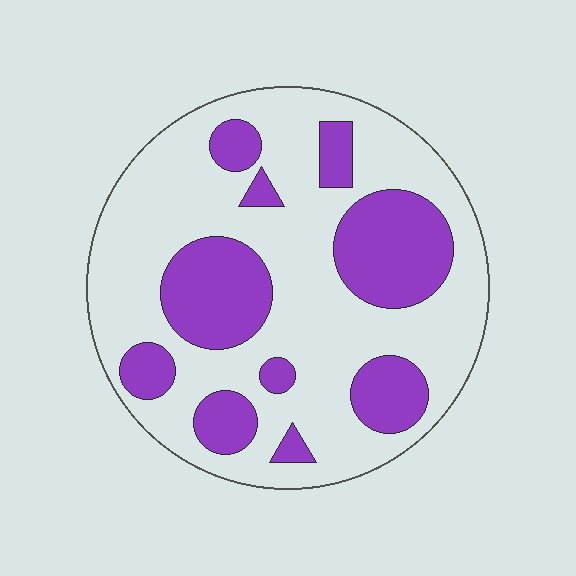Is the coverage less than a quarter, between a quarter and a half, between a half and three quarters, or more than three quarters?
Between a quarter and a half.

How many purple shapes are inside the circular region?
10.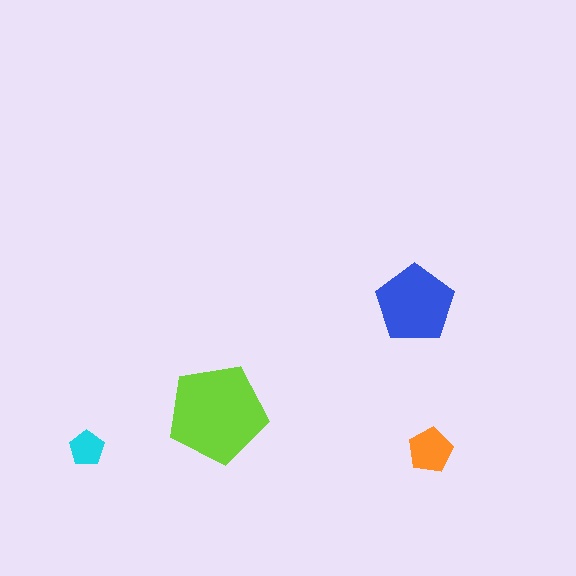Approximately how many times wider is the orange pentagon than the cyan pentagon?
About 1.5 times wider.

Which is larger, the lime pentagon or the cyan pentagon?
The lime one.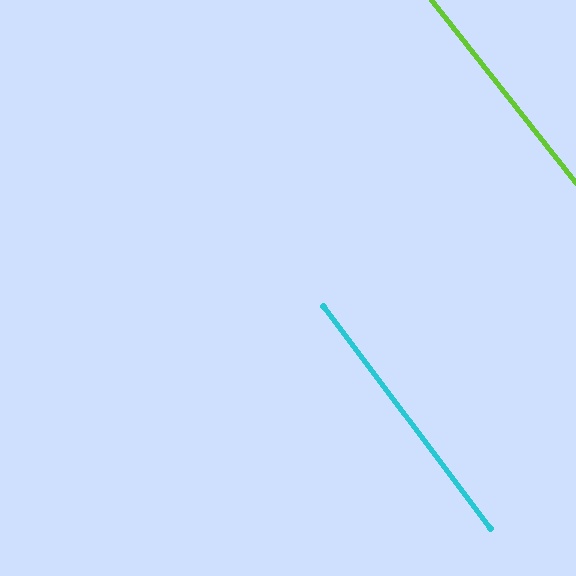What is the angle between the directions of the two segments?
Approximately 1 degree.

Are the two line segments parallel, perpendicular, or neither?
Parallel — their directions differ by only 1.2°.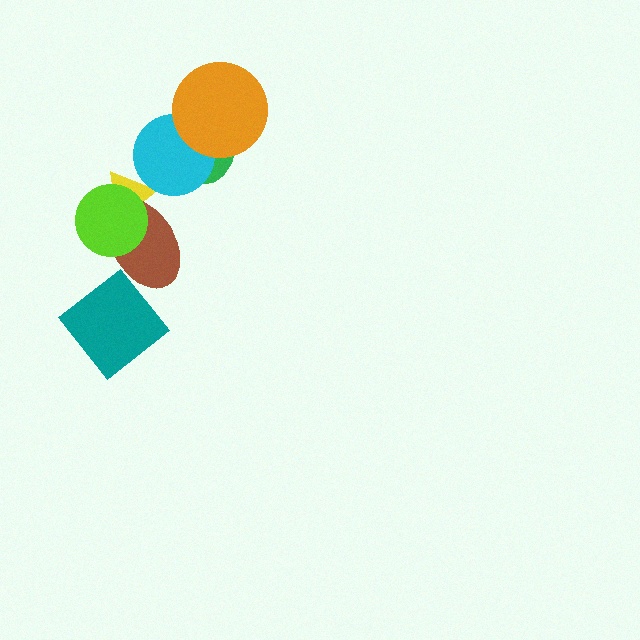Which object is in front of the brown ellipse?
The lime circle is in front of the brown ellipse.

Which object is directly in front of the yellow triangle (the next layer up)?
The brown ellipse is directly in front of the yellow triangle.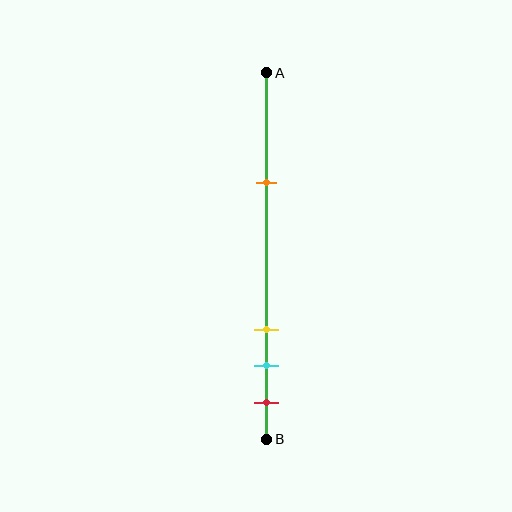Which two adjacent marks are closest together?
The cyan and red marks are the closest adjacent pair.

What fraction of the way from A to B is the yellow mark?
The yellow mark is approximately 70% (0.7) of the way from A to B.